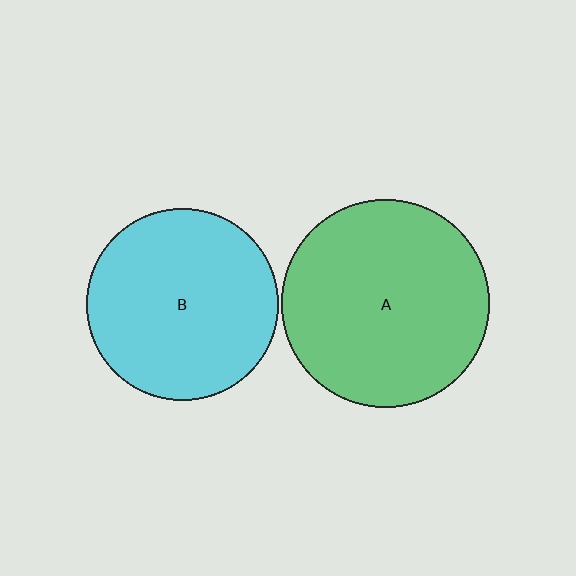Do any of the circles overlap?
No, none of the circles overlap.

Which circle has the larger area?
Circle A (green).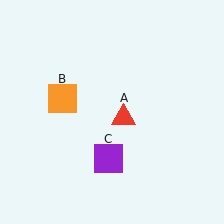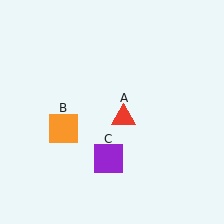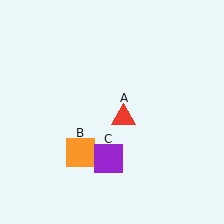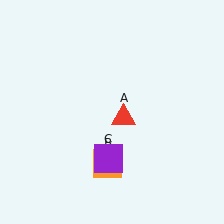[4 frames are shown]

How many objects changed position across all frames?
1 object changed position: orange square (object B).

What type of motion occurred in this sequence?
The orange square (object B) rotated counterclockwise around the center of the scene.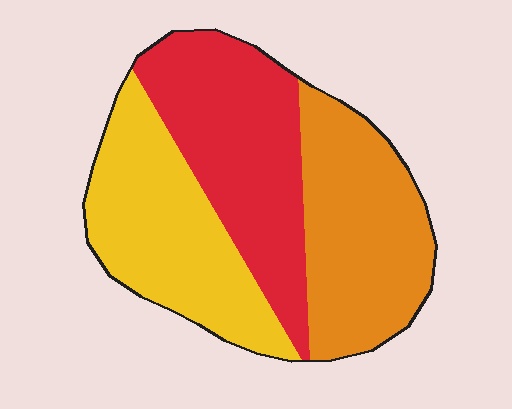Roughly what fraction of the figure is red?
Red takes up between a quarter and a half of the figure.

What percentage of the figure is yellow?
Yellow covers about 30% of the figure.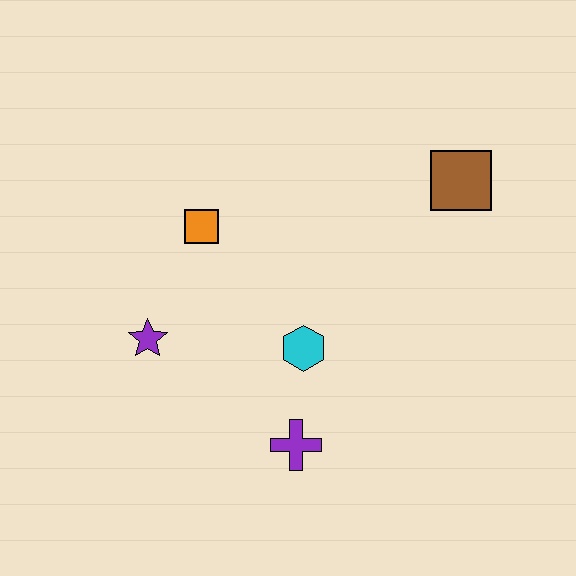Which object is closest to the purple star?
The orange square is closest to the purple star.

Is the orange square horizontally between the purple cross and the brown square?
No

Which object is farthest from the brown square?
The purple star is farthest from the brown square.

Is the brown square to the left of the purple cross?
No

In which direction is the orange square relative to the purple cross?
The orange square is above the purple cross.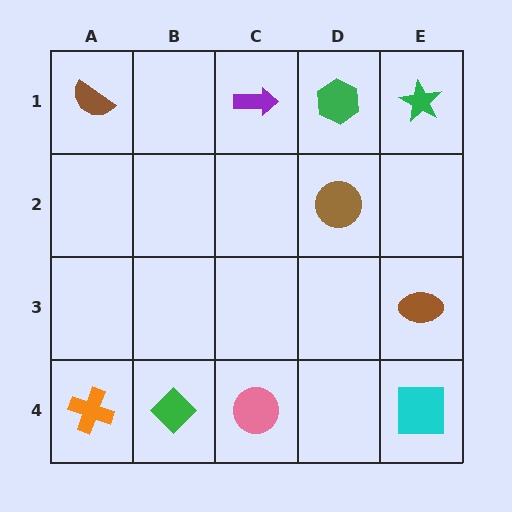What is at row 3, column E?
A brown ellipse.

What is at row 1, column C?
A purple arrow.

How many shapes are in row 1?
4 shapes.